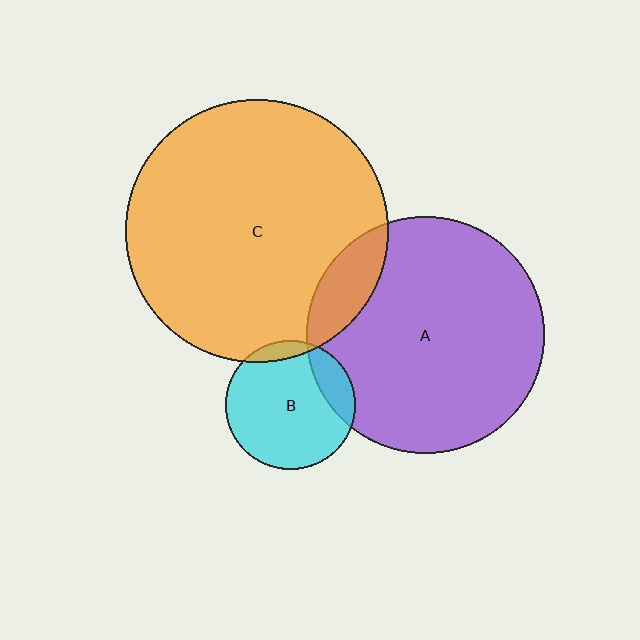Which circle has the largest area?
Circle C (orange).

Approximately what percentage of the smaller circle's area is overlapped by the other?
Approximately 15%.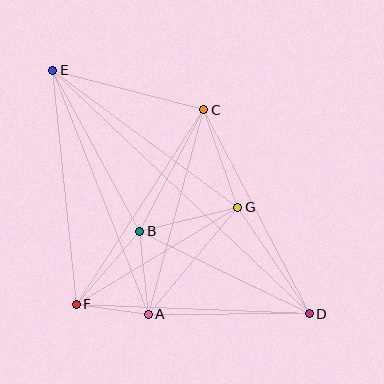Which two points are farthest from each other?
Points D and E are farthest from each other.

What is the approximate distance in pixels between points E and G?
The distance between E and G is approximately 230 pixels.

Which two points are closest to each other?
Points A and F are closest to each other.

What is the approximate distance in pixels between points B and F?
The distance between B and F is approximately 97 pixels.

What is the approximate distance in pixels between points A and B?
The distance between A and B is approximately 83 pixels.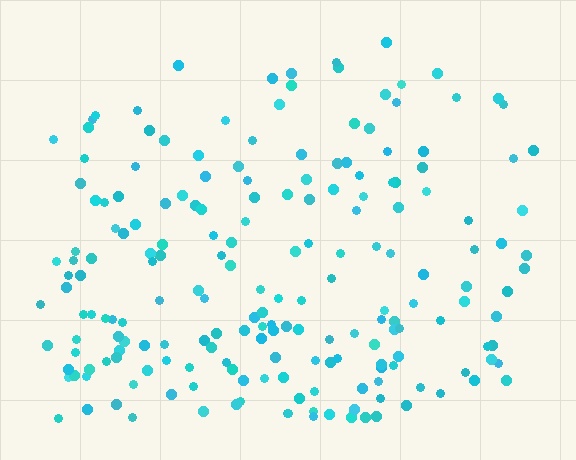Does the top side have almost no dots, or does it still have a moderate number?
Still a moderate number, just noticeably fewer than the bottom.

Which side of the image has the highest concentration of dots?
The bottom.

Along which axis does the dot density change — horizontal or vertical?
Vertical.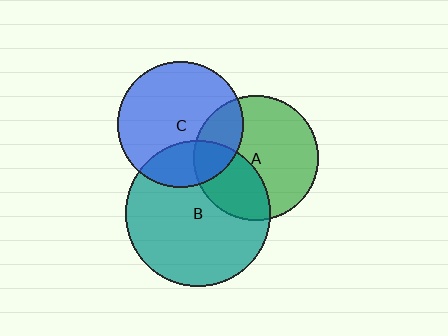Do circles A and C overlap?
Yes.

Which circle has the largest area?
Circle B (teal).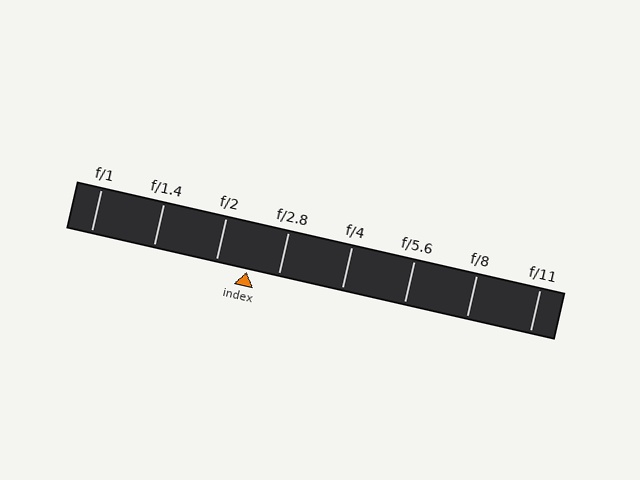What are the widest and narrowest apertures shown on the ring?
The widest aperture shown is f/1 and the narrowest is f/11.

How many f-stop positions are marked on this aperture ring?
There are 8 f-stop positions marked.